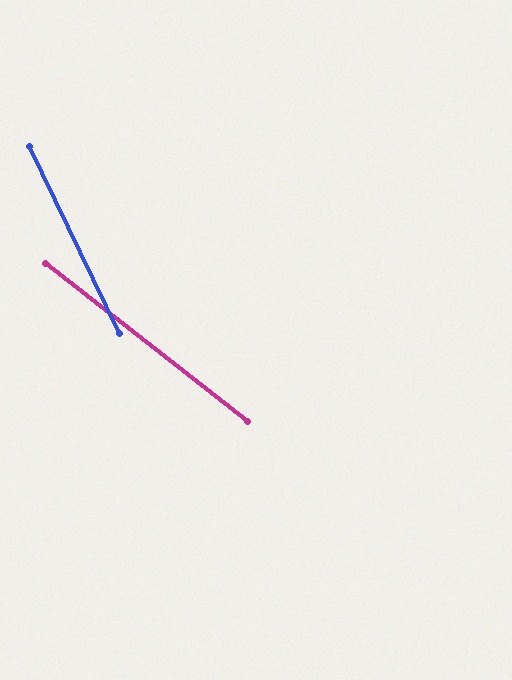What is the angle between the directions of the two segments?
Approximately 26 degrees.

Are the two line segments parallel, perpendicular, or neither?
Neither parallel nor perpendicular — they differ by about 26°.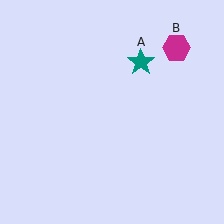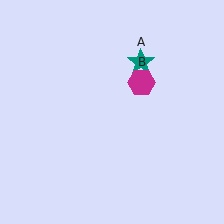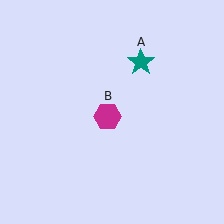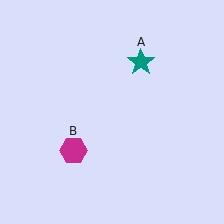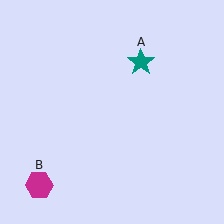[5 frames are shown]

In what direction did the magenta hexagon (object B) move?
The magenta hexagon (object B) moved down and to the left.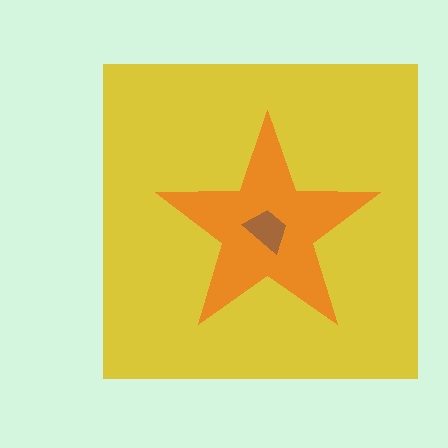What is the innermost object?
The brown trapezoid.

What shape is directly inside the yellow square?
The orange star.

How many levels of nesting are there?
3.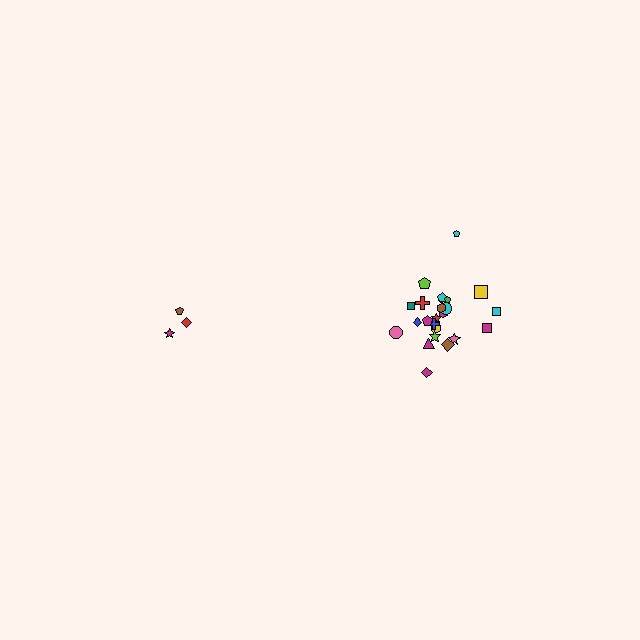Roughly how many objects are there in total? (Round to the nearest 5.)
Roughly 30 objects in total.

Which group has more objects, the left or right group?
The right group.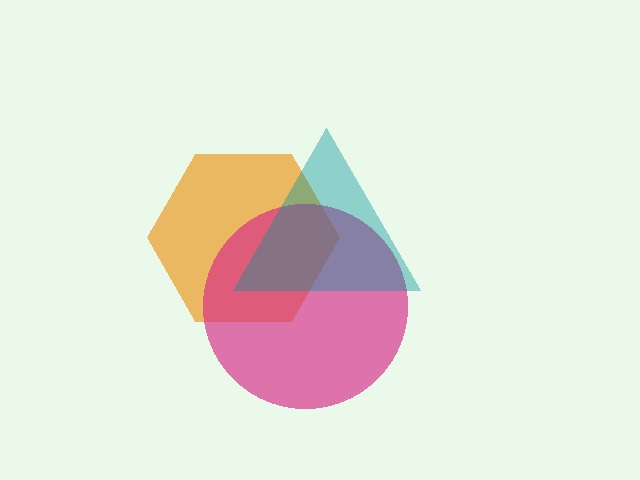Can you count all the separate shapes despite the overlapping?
Yes, there are 3 separate shapes.